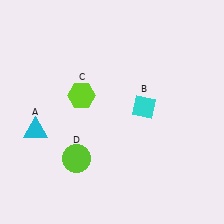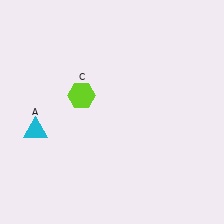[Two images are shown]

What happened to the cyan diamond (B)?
The cyan diamond (B) was removed in Image 2. It was in the top-right area of Image 1.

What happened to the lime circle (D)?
The lime circle (D) was removed in Image 2. It was in the bottom-left area of Image 1.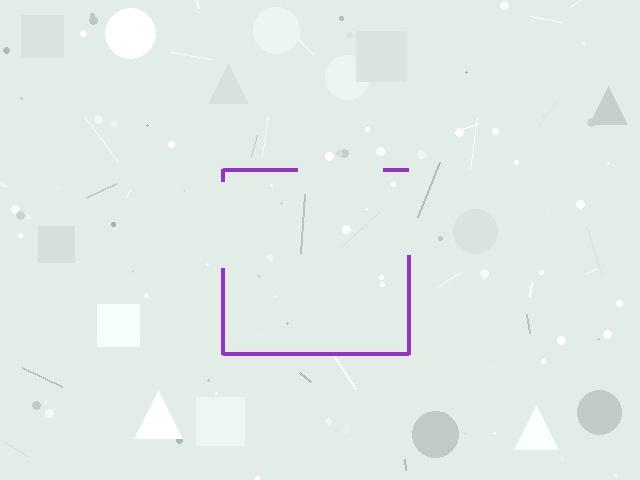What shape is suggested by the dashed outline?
The dashed outline suggests a square.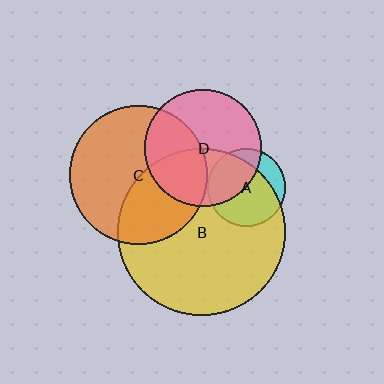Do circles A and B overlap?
Yes.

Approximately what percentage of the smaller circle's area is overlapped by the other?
Approximately 80%.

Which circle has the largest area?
Circle B (yellow).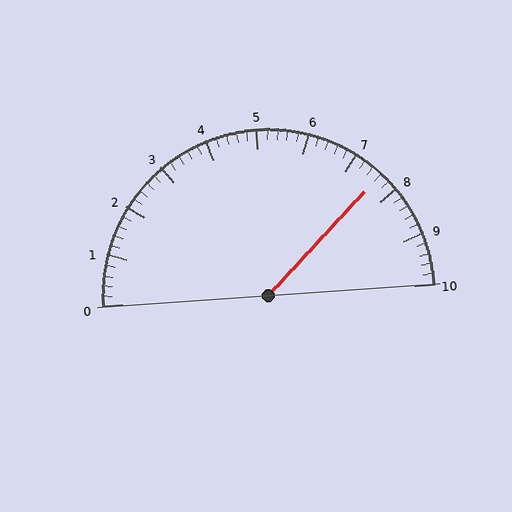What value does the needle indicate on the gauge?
The needle indicates approximately 7.6.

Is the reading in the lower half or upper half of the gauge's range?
The reading is in the upper half of the range (0 to 10).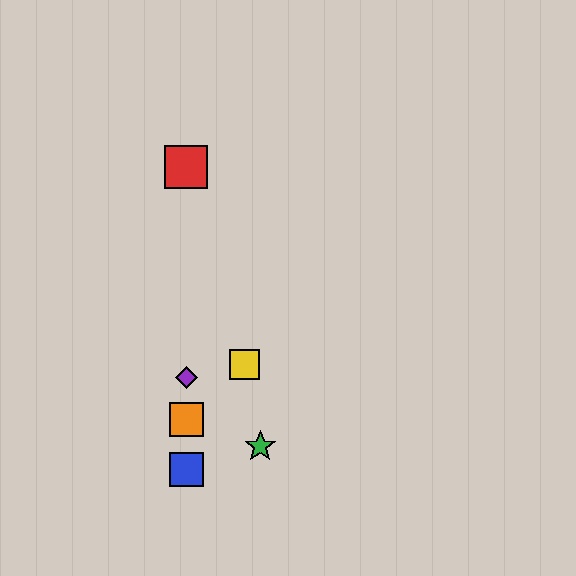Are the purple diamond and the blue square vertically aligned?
Yes, both are at x≈186.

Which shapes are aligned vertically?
The red square, the blue square, the purple diamond, the orange square are aligned vertically.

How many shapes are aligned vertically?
4 shapes (the red square, the blue square, the purple diamond, the orange square) are aligned vertically.